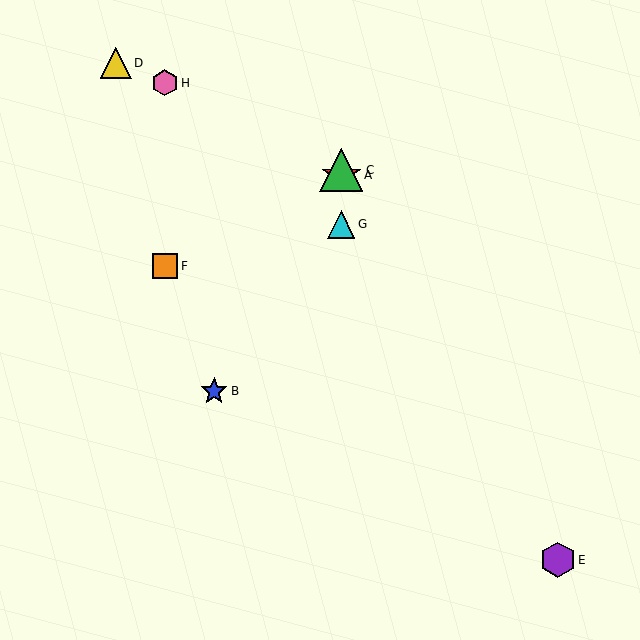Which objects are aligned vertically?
Objects A, C, G are aligned vertically.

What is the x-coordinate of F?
Object F is at x≈165.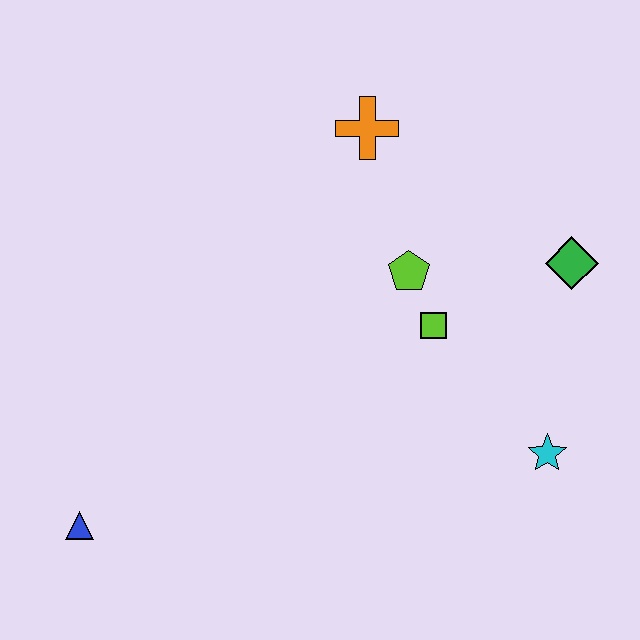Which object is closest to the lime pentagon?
The lime square is closest to the lime pentagon.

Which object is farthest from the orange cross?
The blue triangle is farthest from the orange cross.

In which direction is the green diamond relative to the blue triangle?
The green diamond is to the right of the blue triangle.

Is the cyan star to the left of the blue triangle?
No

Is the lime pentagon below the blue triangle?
No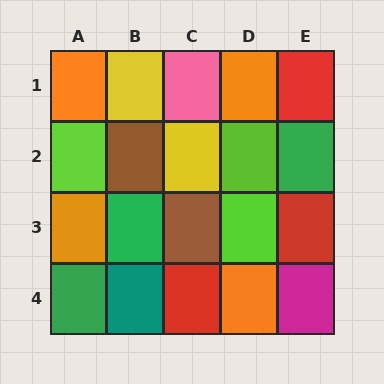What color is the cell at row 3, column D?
Lime.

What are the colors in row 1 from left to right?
Orange, yellow, pink, orange, red.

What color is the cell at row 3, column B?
Green.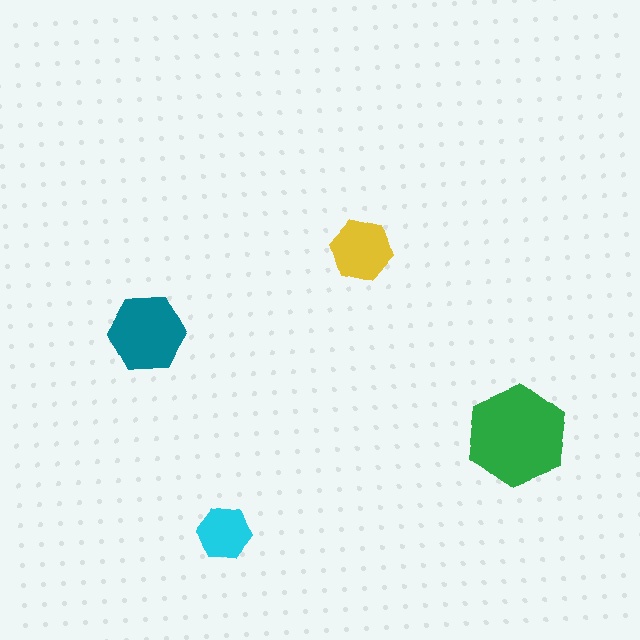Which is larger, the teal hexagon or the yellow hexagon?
The teal one.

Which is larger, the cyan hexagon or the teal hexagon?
The teal one.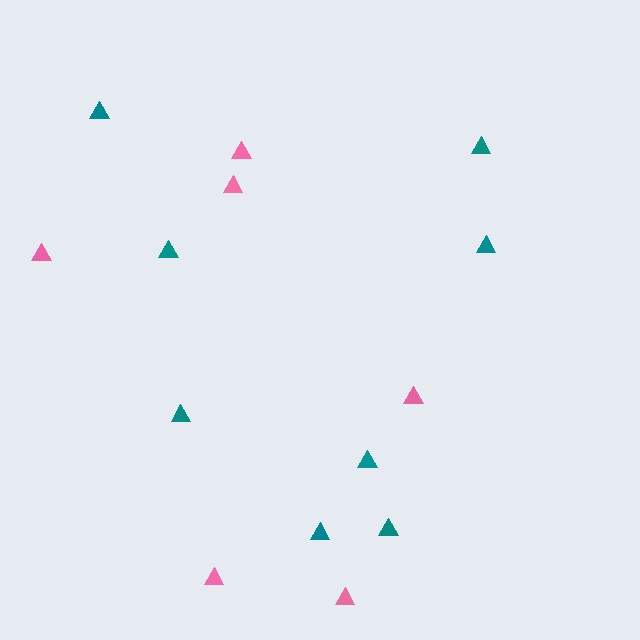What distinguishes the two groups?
There are 2 groups: one group of teal triangles (8) and one group of pink triangles (6).